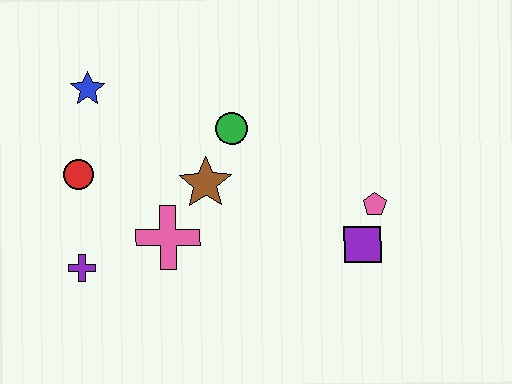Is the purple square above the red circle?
No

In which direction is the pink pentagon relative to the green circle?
The pink pentagon is to the right of the green circle.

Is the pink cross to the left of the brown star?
Yes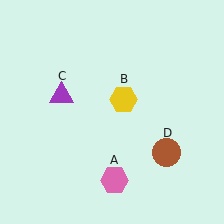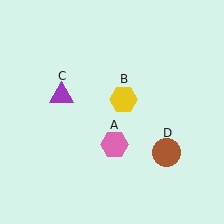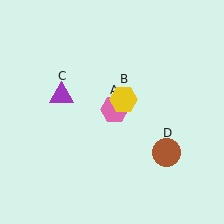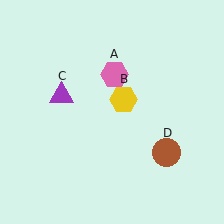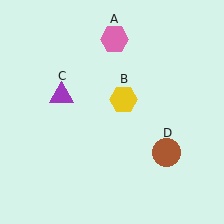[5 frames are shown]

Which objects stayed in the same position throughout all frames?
Yellow hexagon (object B) and purple triangle (object C) and brown circle (object D) remained stationary.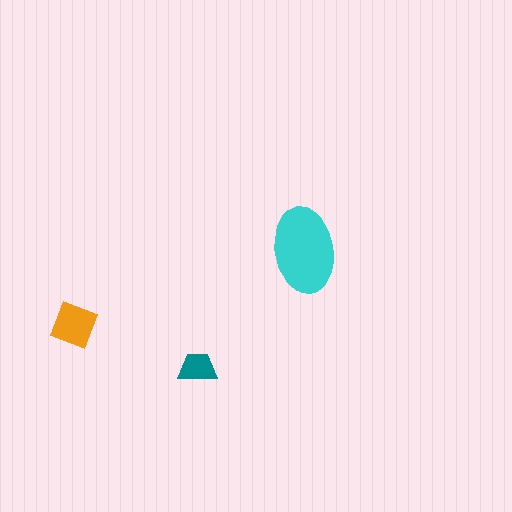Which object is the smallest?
The teal trapezoid.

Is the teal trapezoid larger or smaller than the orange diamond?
Smaller.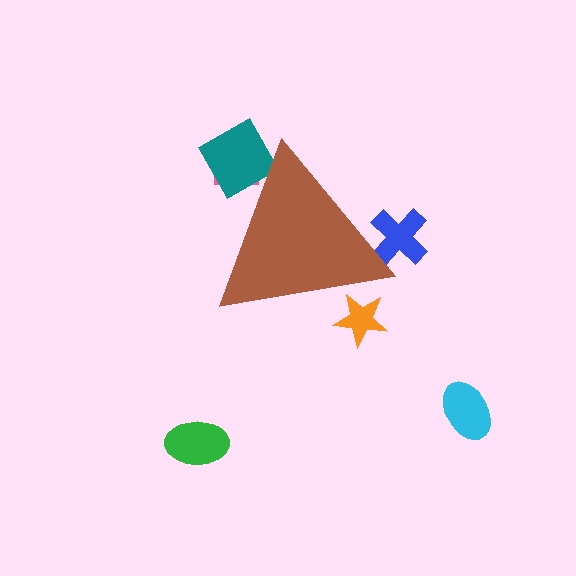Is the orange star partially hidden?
Yes, the orange star is partially hidden behind the brown triangle.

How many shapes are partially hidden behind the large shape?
4 shapes are partially hidden.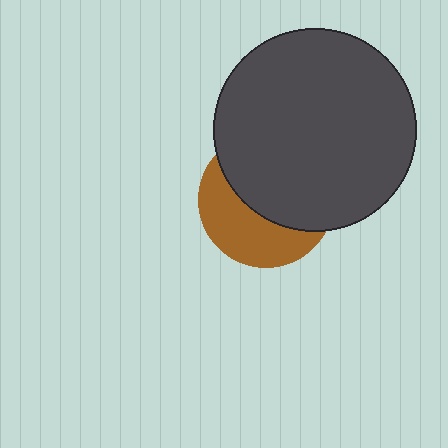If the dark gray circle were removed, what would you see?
You would see the complete brown circle.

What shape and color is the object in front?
The object in front is a dark gray circle.